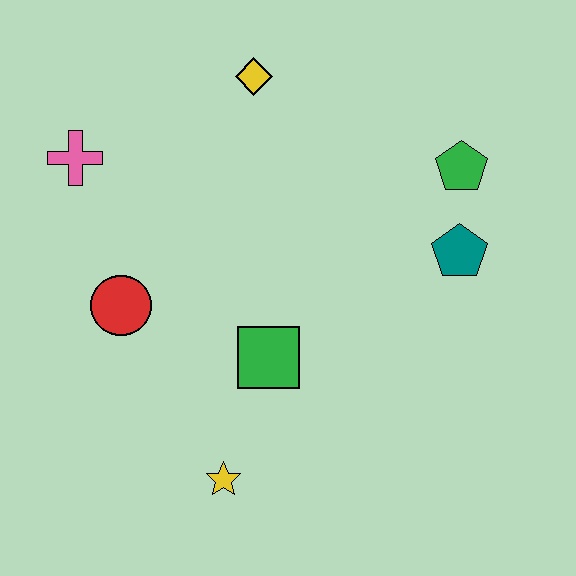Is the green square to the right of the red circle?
Yes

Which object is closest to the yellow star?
The green square is closest to the yellow star.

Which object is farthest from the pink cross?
The teal pentagon is farthest from the pink cross.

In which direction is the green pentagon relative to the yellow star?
The green pentagon is above the yellow star.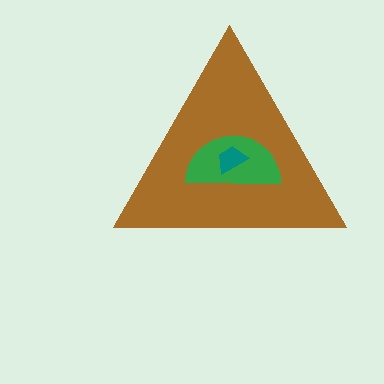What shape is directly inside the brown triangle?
The green semicircle.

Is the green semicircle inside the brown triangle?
Yes.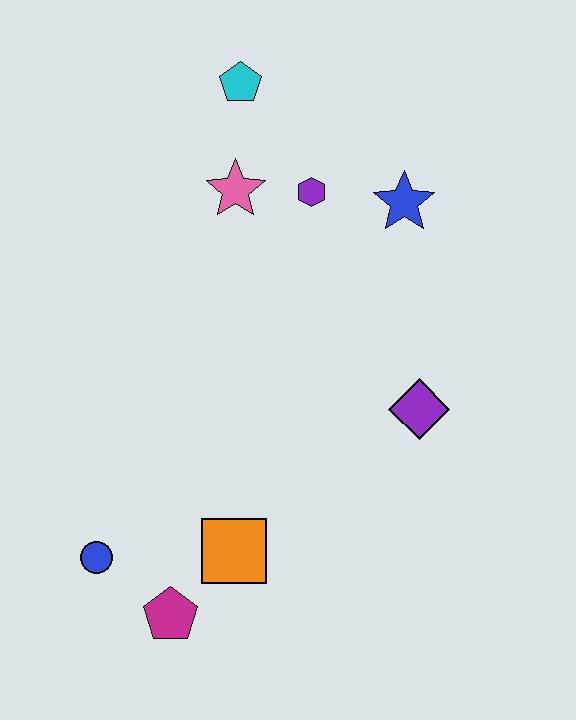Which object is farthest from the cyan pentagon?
The magenta pentagon is farthest from the cyan pentagon.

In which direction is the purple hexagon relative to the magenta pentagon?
The purple hexagon is above the magenta pentagon.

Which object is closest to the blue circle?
The magenta pentagon is closest to the blue circle.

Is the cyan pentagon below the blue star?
No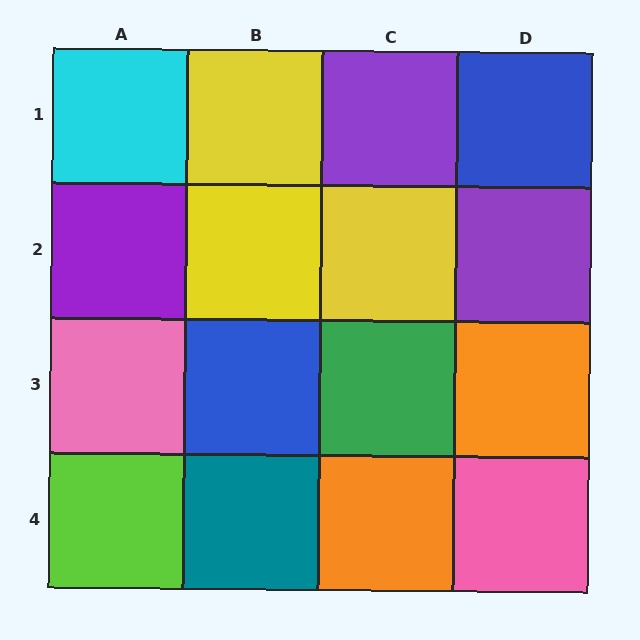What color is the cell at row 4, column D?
Pink.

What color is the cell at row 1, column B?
Yellow.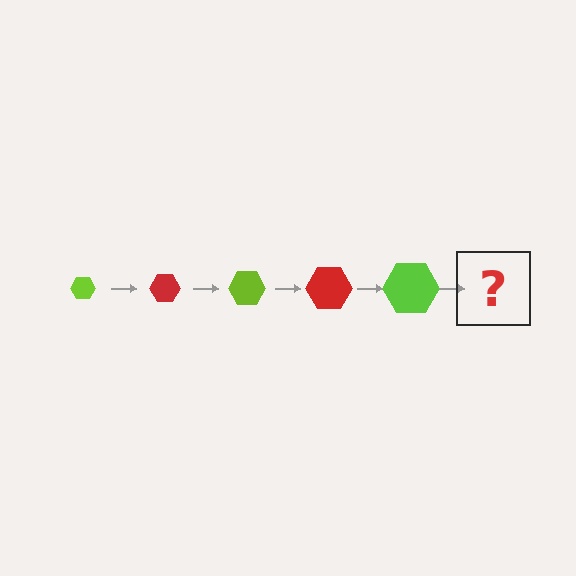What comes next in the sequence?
The next element should be a red hexagon, larger than the previous one.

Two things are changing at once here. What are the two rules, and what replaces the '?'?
The two rules are that the hexagon grows larger each step and the color cycles through lime and red. The '?' should be a red hexagon, larger than the previous one.